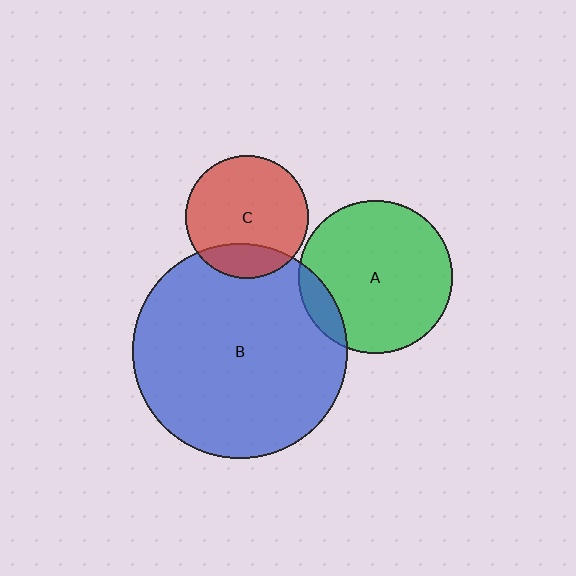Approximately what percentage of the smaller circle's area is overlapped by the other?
Approximately 20%.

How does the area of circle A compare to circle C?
Approximately 1.5 times.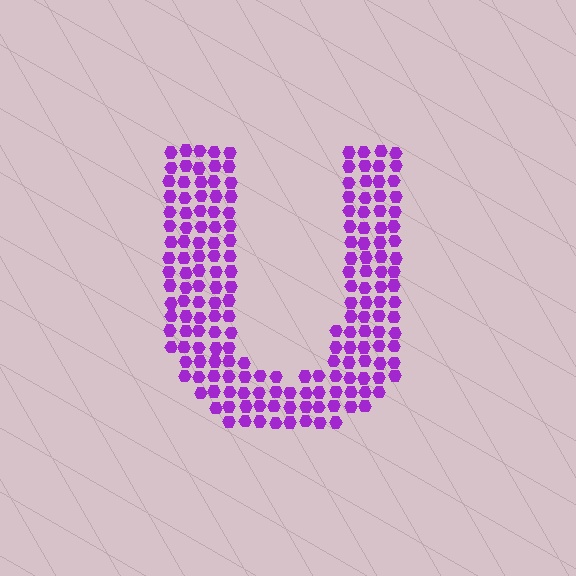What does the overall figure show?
The overall figure shows the letter U.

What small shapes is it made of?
It is made of small hexagons.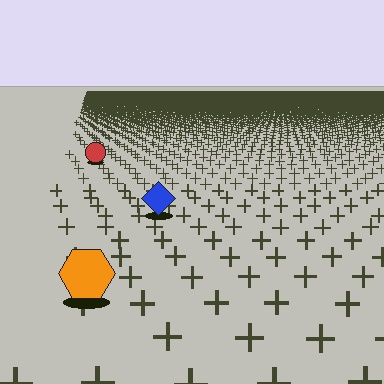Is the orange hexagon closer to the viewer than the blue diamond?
Yes. The orange hexagon is closer — you can tell from the texture gradient: the ground texture is coarser near it.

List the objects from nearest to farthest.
From nearest to farthest: the orange hexagon, the blue diamond, the red circle.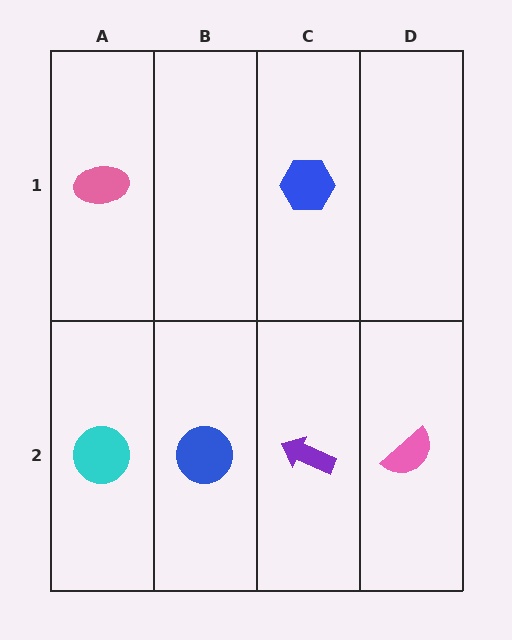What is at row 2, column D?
A pink semicircle.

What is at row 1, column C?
A blue hexagon.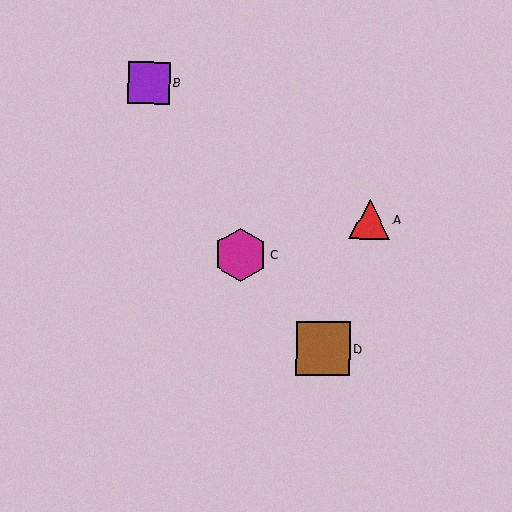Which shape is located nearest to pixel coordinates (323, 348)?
The brown square (labeled D) at (323, 349) is nearest to that location.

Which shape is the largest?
The brown square (labeled D) is the largest.